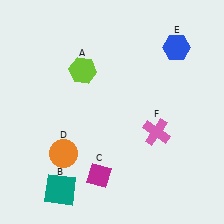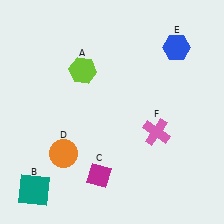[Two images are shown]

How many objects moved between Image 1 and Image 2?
1 object moved between the two images.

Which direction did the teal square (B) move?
The teal square (B) moved left.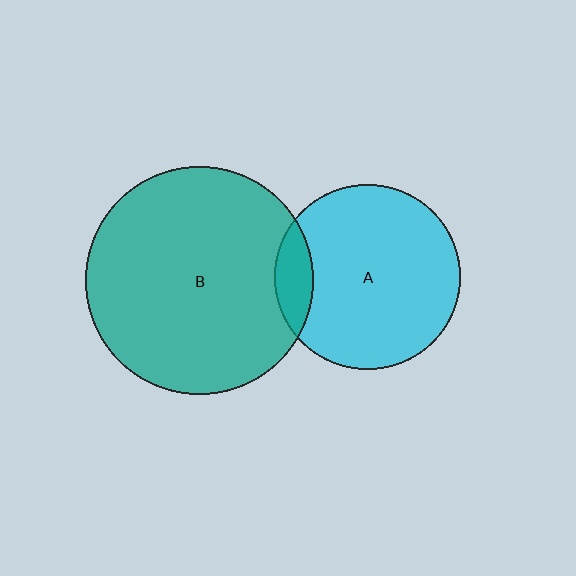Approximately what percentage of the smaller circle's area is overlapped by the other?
Approximately 10%.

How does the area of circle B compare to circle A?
Approximately 1.5 times.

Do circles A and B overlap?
Yes.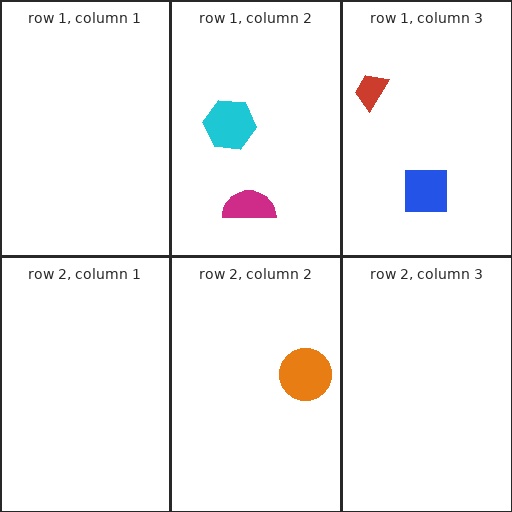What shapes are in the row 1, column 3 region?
The red trapezoid, the blue square.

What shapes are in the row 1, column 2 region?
The cyan hexagon, the magenta semicircle.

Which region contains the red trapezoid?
The row 1, column 3 region.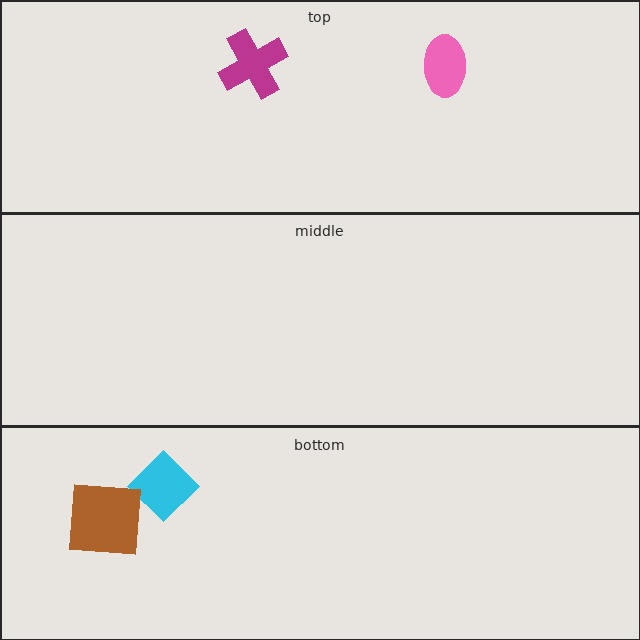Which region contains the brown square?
The bottom region.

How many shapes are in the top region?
2.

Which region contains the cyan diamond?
The bottom region.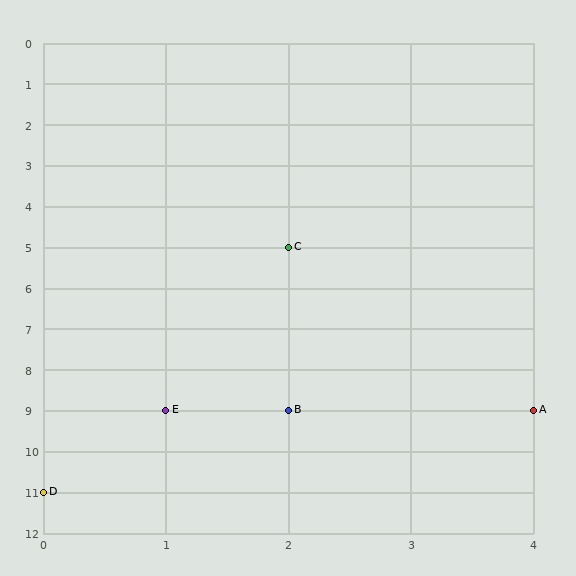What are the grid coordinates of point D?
Point D is at grid coordinates (0, 11).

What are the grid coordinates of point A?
Point A is at grid coordinates (4, 9).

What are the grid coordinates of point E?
Point E is at grid coordinates (1, 9).